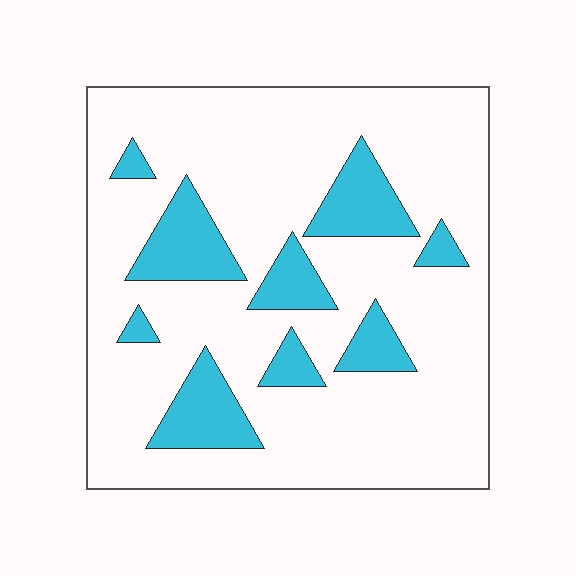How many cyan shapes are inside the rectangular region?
9.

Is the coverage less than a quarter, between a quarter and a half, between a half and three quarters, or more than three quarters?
Less than a quarter.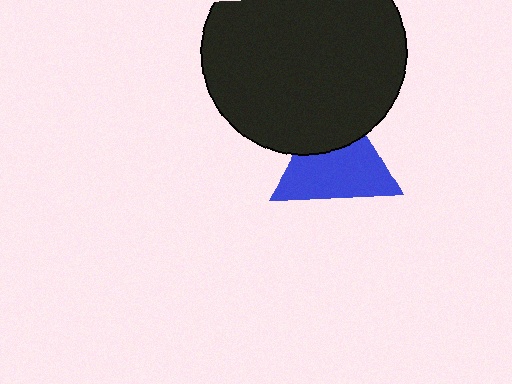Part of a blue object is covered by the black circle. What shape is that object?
It is a triangle.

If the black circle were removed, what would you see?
You would see the complete blue triangle.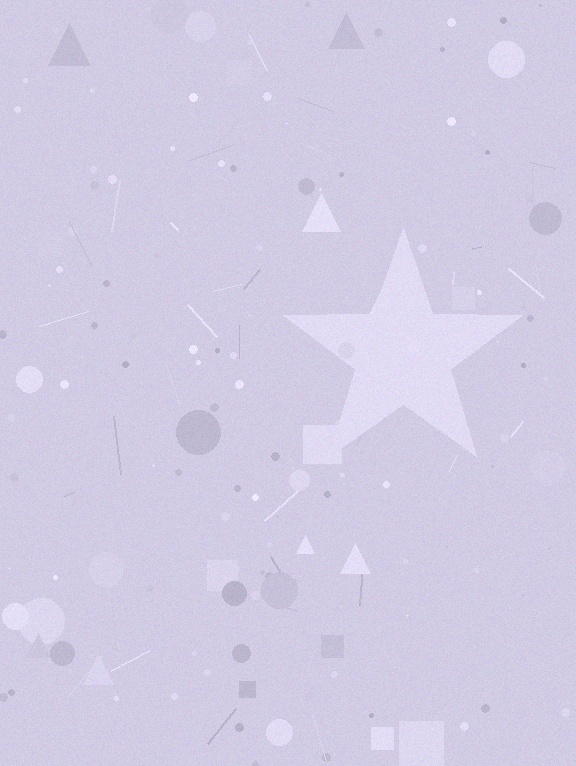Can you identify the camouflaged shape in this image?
The camouflaged shape is a star.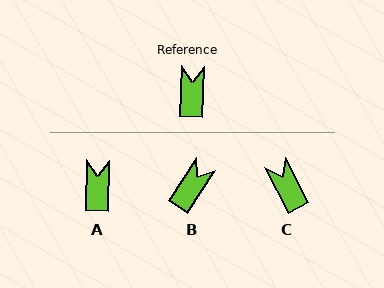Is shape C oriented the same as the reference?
No, it is off by about 29 degrees.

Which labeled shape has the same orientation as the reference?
A.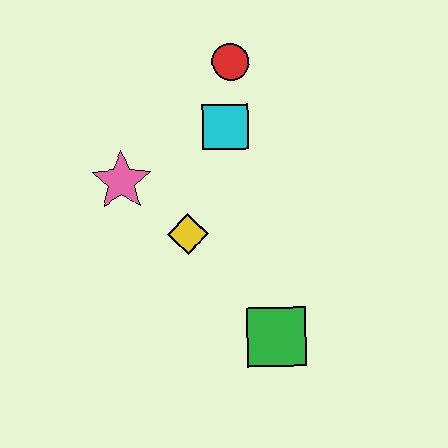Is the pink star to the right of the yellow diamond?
No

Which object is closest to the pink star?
The yellow diamond is closest to the pink star.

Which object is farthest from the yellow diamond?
The red circle is farthest from the yellow diamond.